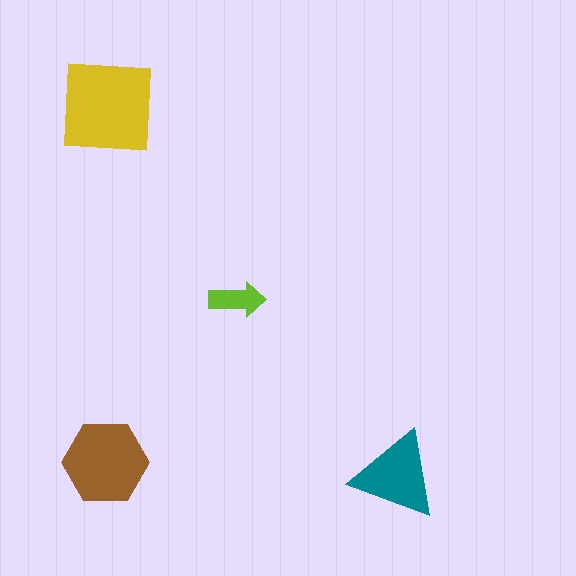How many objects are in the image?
There are 4 objects in the image.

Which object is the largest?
The yellow square.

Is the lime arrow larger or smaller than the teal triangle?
Smaller.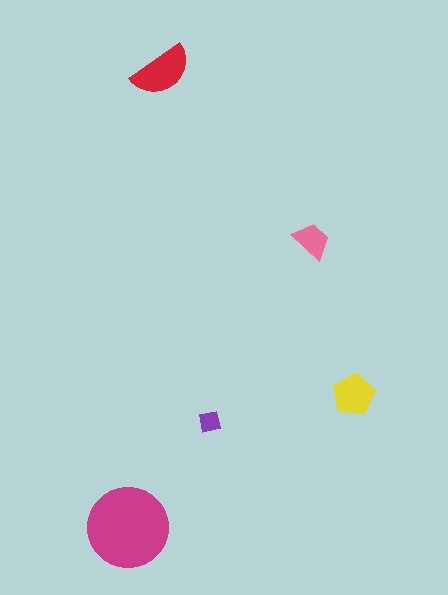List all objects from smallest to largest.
The purple square, the pink trapezoid, the yellow pentagon, the red semicircle, the magenta circle.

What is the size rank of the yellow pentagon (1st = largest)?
3rd.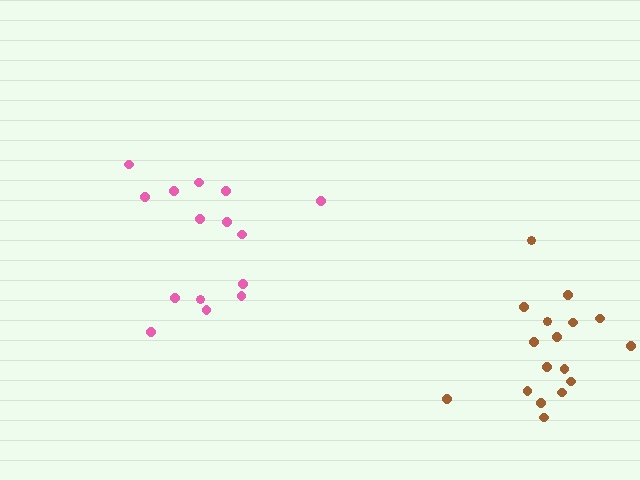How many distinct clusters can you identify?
There are 2 distinct clusters.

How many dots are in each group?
Group 1: 15 dots, Group 2: 17 dots (32 total).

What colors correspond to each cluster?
The clusters are colored: pink, brown.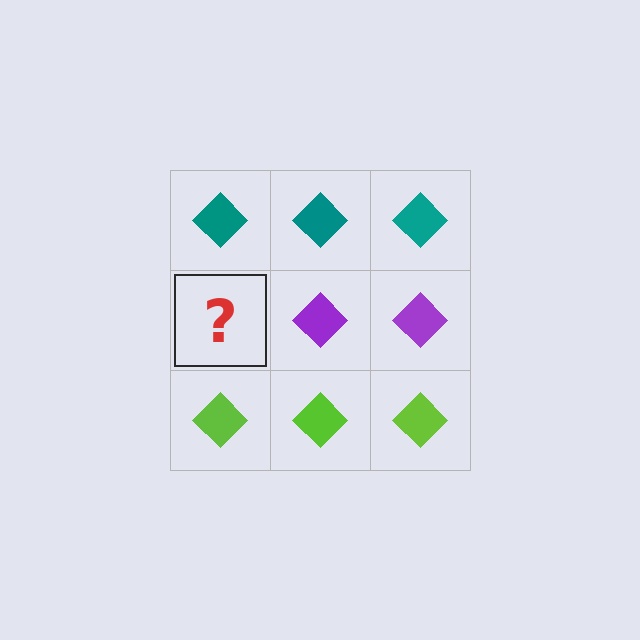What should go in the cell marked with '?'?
The missing cell should contain a purple diamond.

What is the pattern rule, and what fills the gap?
The rule is that each row has a consistent color. The gap should be filled with a purple diamond.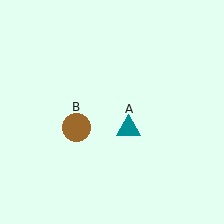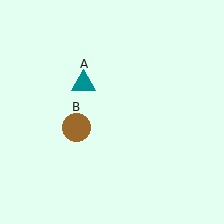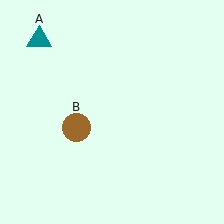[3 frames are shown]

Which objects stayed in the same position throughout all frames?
Brown circle (object B) remained stationary.